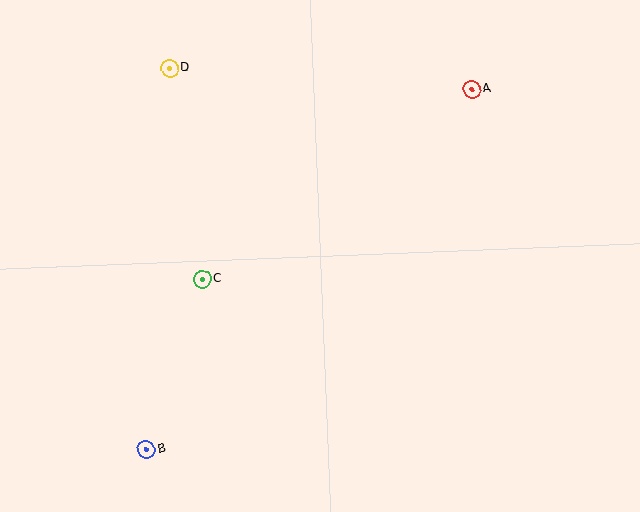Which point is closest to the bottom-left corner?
Point B is closest to the bottom-left corner.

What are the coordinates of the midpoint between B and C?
The midpoint between B and C is at (174, 364).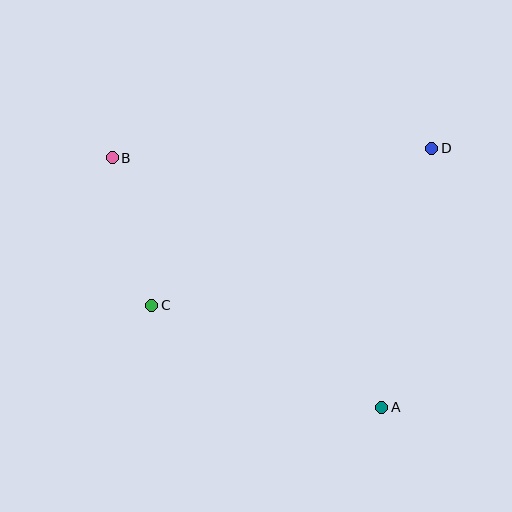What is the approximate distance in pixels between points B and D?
The distance between B and D is approximately 319 pixels.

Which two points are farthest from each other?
Points A and B are farthest from each other.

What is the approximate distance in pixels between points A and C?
The distance between A and C is approximately 251 pixels.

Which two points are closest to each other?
Points B and C are closest to each other.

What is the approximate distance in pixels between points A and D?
The distance between A and D is approximately 264 pixels.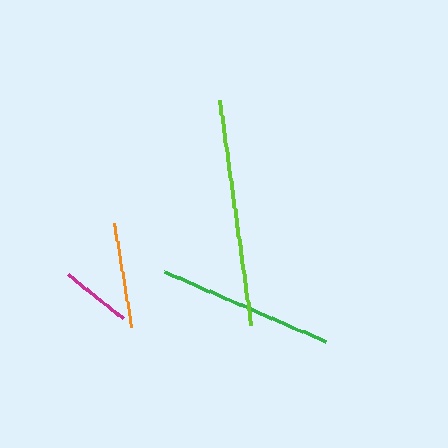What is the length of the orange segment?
The orange segment is approximately 106 pixels long.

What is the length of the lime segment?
The lime segment is approximately 227 pixels long.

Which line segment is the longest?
The lime line is the longest at approximately 227 pixels.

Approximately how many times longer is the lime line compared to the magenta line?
The lime line is approximately 3.2 times the length of the magenta line.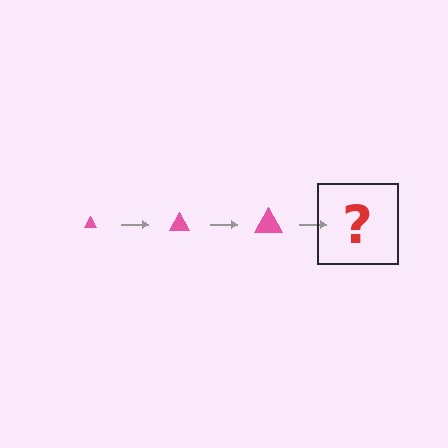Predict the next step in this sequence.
The next step is a pink triangle, larger than the previous one.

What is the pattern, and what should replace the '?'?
The pattern is that the triangle gets progressively larger each step. The '?' should be a pink triangle, larger than the previous one.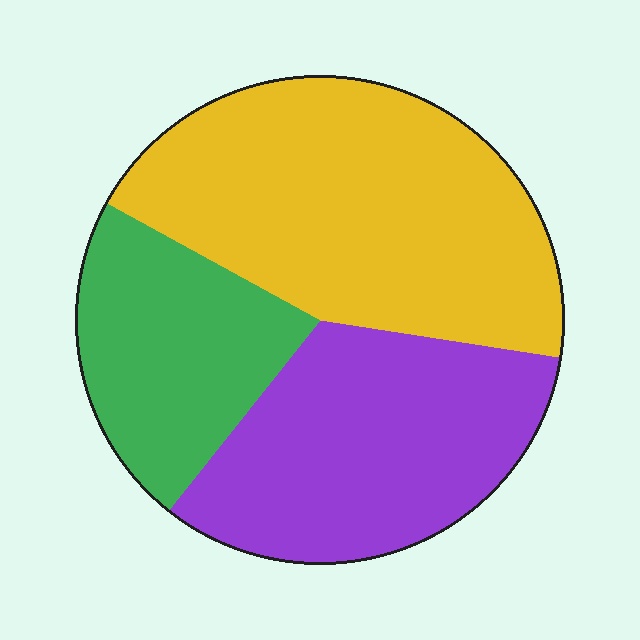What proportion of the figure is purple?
Purple takes up about one third (1/3) of the figure.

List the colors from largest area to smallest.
From largest to smallest: yellow, purple, green.